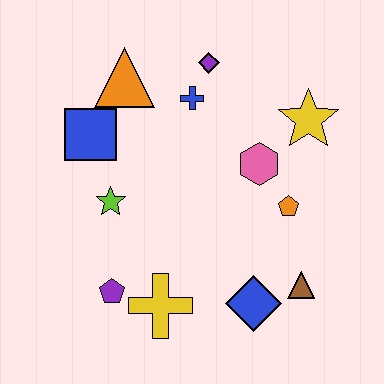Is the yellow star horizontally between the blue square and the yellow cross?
No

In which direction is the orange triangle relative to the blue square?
The orange triangle is above the blue square.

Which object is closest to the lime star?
The blue square is closest to the lime star.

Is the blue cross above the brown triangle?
Yes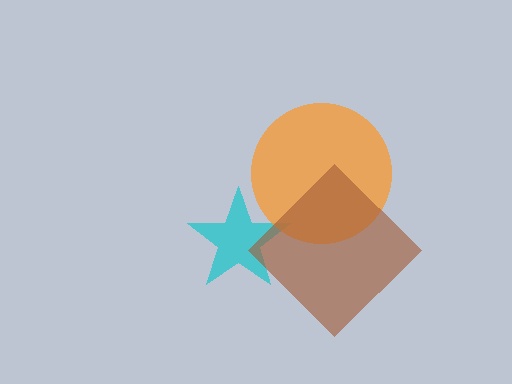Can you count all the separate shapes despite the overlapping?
Yes, there are 3 separate shapes.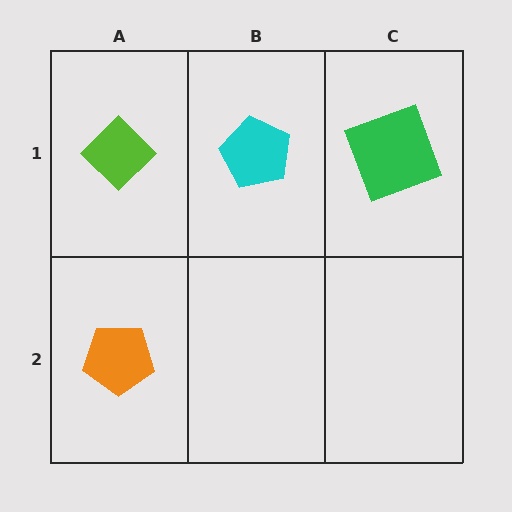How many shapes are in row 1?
3 shapes.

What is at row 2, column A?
An orange pentagon.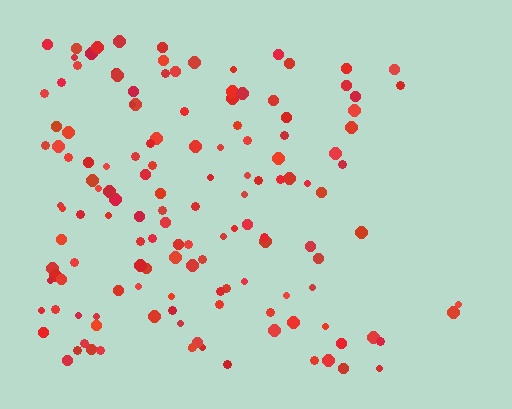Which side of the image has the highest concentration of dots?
The left.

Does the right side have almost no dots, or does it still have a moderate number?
Still a moderate number, just noticeably fewer than the left.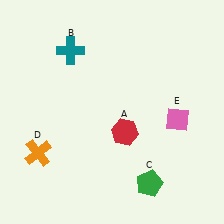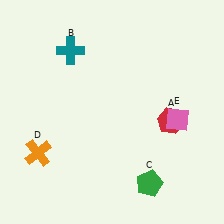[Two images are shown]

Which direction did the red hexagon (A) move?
The red hexagon (A) moved right.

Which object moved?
The red hexagon (A) moved right.